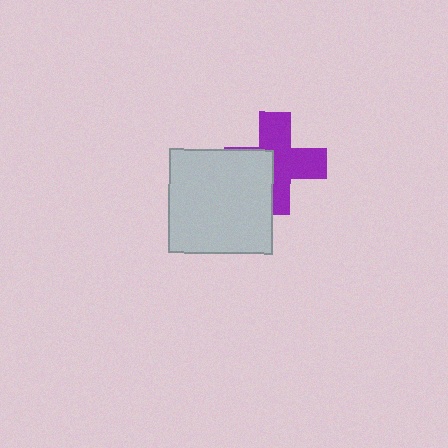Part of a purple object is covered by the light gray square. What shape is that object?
It is a cross.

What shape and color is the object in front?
The object in front is a light gray square.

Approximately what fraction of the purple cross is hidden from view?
Roughly 37% of the purple cross is hidden behind the light gray square.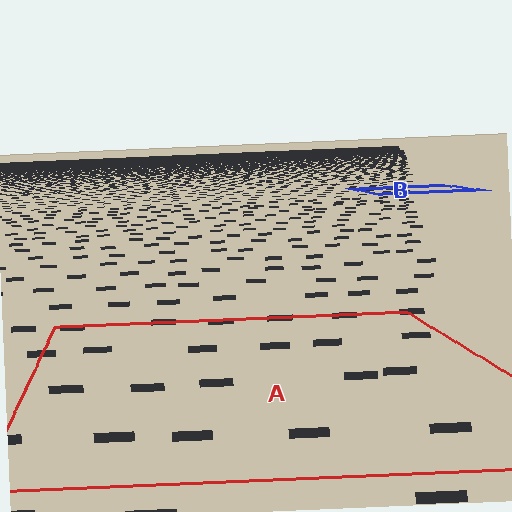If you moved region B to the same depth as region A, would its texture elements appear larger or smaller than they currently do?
They would appear larger. At a closer depth, the same texture elements are projected at a bigger on-screen size.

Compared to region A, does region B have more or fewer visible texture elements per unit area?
Region B has more texture elements per unit area — they are packed more densely because it is farther away.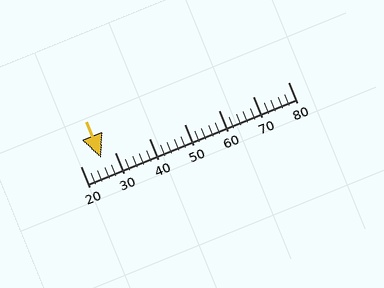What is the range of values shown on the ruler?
The ruler shows values from 20 to 80.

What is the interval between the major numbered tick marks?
The major tick marks are spaced 10 units apart.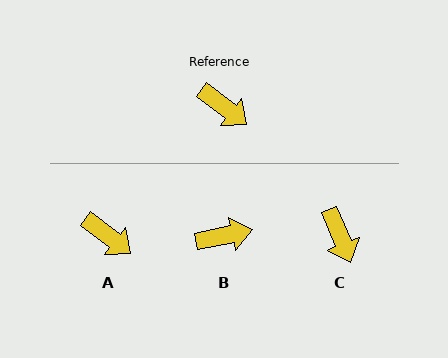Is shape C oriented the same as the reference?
No, it is off by about 30 degrees.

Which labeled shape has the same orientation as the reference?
A.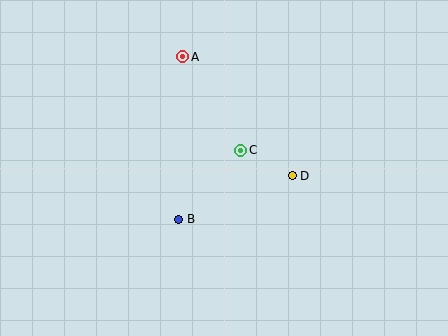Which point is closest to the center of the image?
Point C at (241, 150) is closest to the center.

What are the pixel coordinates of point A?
Point A is at (183, 57).